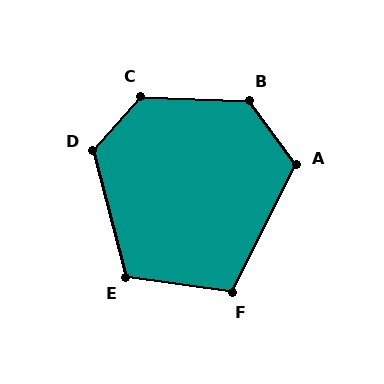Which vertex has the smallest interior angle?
F, at approximately 109 degrees.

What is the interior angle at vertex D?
Approximately 123 degrees (obtuse).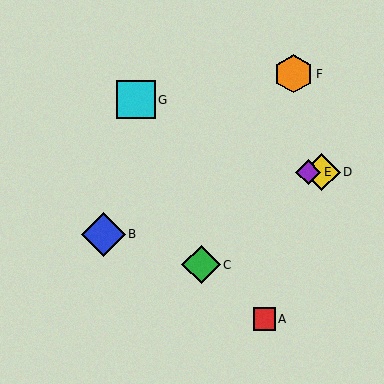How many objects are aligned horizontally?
2 objects (D, E) are aligned horizontally.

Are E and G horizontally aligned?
No, E is at y≈172 and G is at y≈100.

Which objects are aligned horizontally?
Objects D, E are aligned horizontally.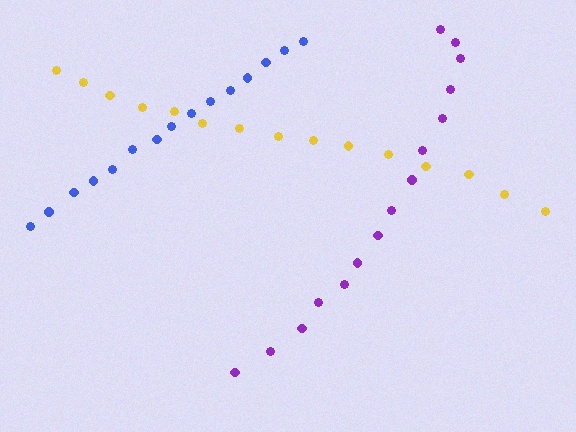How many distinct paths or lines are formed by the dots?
There are 3 distinct paths.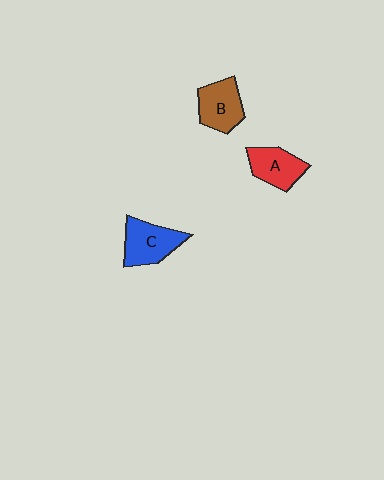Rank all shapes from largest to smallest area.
From largest to smallest: C (blue), B (brown), A (red).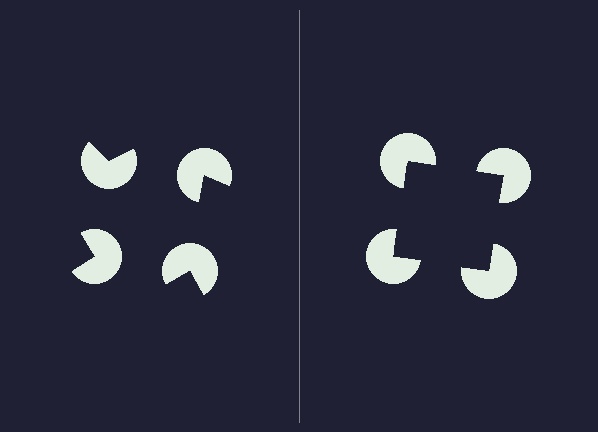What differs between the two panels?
The pac-man discs are positioned identically on both sides; only the wedge orientations differ. On the right they align to a square; on the left they are misaligned.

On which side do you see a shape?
An illusory square appears on the right side. On the left side the wedge cuts are rotated, so no coherent shape forms.